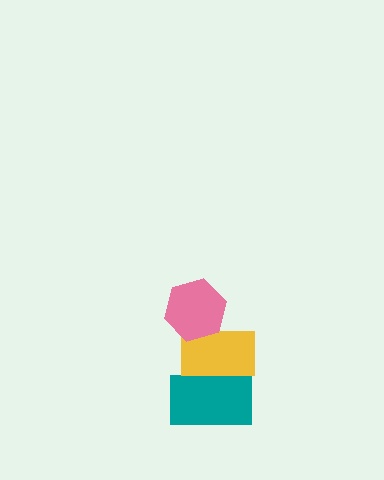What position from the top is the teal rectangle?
The teal rectangle is 3rd from the top.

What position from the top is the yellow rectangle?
The yellow rectangle is 2nd from the top.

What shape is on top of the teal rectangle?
The yellow rectangle is on top of the teal rectangle.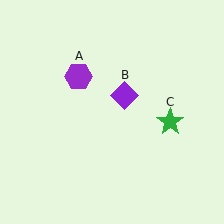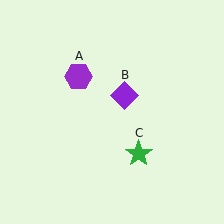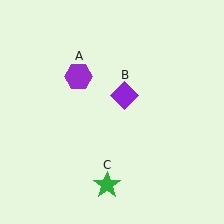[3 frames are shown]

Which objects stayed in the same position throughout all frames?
Purple hexagon (object A) and purple diamond (object B) remained stationary.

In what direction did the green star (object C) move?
The green star (object C) moved down and to the left.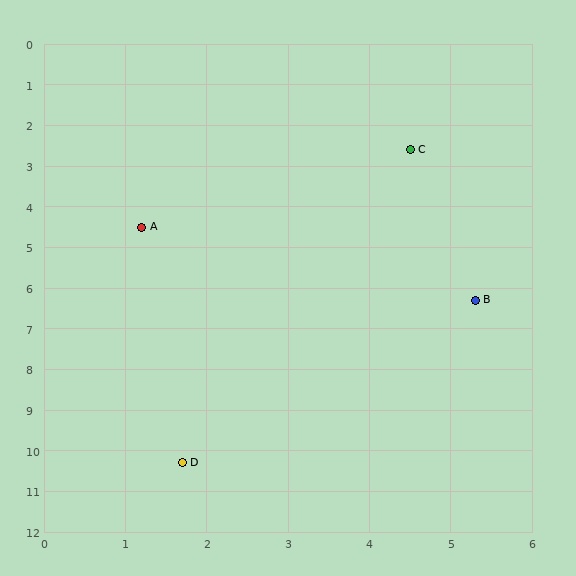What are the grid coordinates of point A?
Point A is at approximately (1.2, 4.5).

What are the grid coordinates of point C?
Point C is at approximately (4.5, 2.6).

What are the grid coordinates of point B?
Point B is at approximately (5.3, 6.3).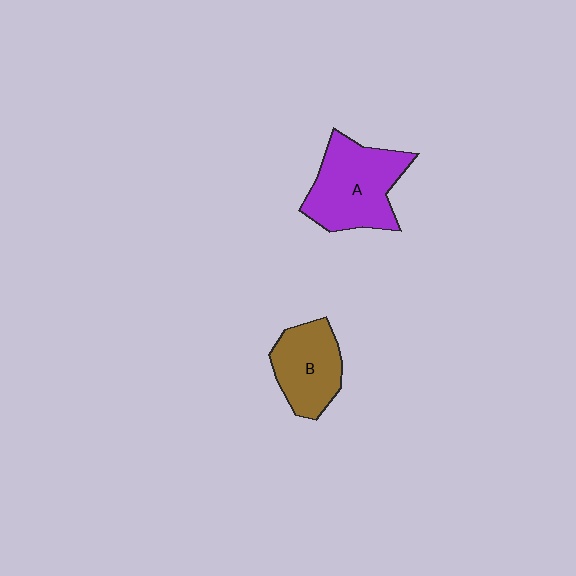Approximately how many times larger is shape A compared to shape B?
Approximately 1.4 times.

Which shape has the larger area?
Shape A (purple).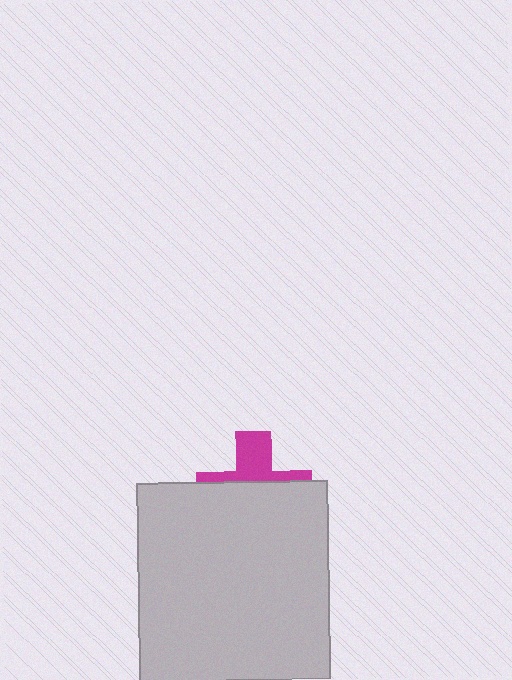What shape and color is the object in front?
The object in front is a light gray rectangle.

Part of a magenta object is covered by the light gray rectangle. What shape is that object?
It is a cross.